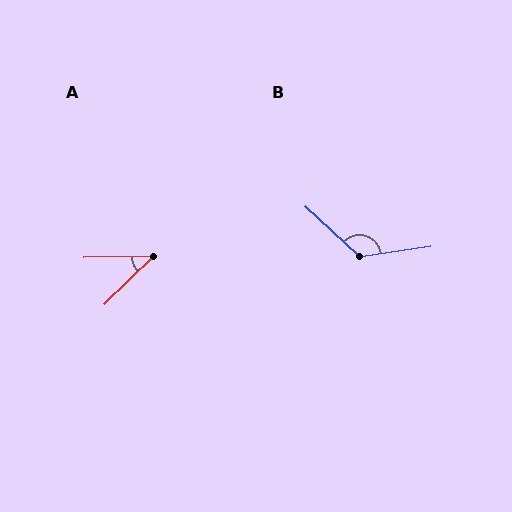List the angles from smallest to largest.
A (44°), B (128°).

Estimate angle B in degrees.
Approximately 128 degrees.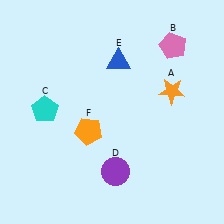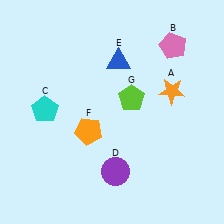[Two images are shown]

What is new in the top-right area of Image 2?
A lime pentagon (G) was added in the top-right area of Image 2.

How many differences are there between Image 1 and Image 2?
There is 1 difference between the two images.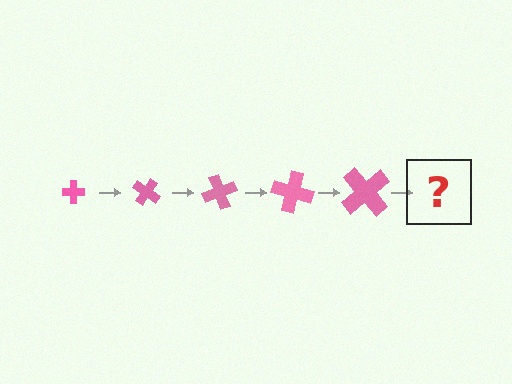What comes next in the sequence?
The next element should be a cross, larger than the previous one and rotated 175 degrees from the start.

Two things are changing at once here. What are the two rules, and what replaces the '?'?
The two rules are that the cross grows larger each step and it rotates 35 degrees each step. The '?' should be a cross, larger than the previous one and rotated 175 degrees from the start.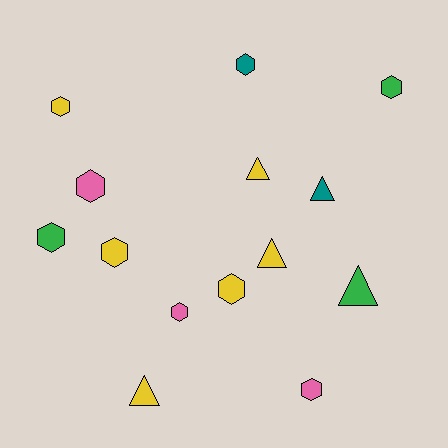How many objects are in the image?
There are 14 objects.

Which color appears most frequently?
Yellow, with 6 objects.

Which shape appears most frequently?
Hexagon, with 9 objects.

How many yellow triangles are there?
There are 3 yellow triangles.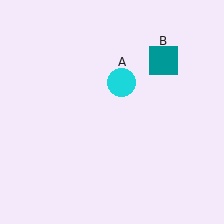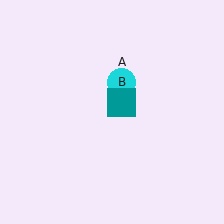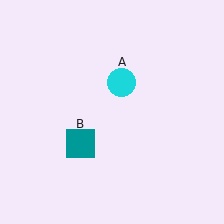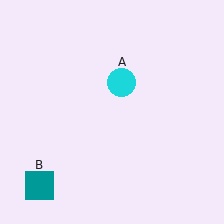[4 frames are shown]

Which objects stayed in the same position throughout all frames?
Cyan circle (object A) remained stationary.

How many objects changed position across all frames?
1 object changed position: teal square (object B).